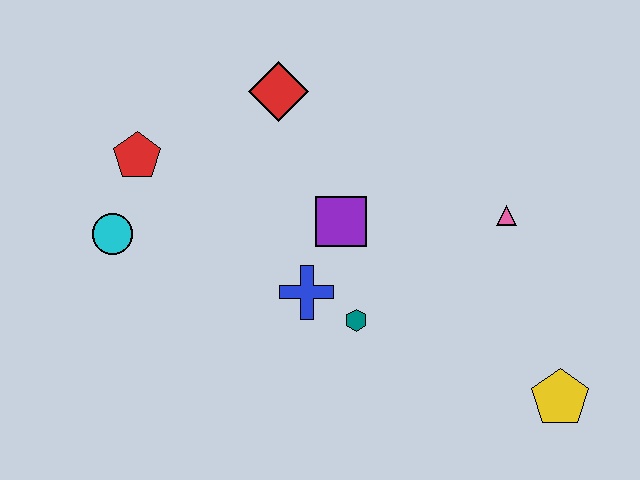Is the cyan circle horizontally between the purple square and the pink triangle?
No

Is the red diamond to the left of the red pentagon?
No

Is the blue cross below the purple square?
Yes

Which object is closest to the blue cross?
The teal hexagon is closest to the blue cross.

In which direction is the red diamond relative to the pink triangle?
The red diamond is to the left of the pink triangle.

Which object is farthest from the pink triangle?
The cyan circle is farthest from the pink triangle.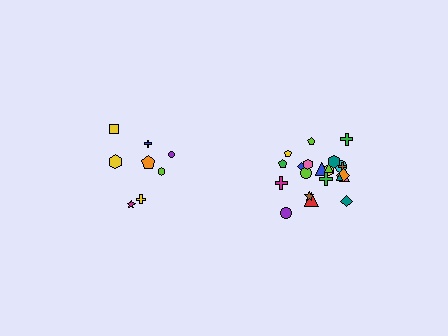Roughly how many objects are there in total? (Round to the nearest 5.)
Roughly 30 objects in total.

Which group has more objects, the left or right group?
The right group.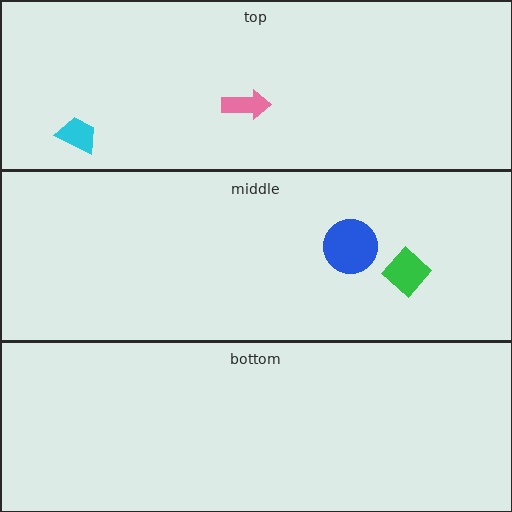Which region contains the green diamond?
The middle region.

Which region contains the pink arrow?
The top region.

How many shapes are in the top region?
2.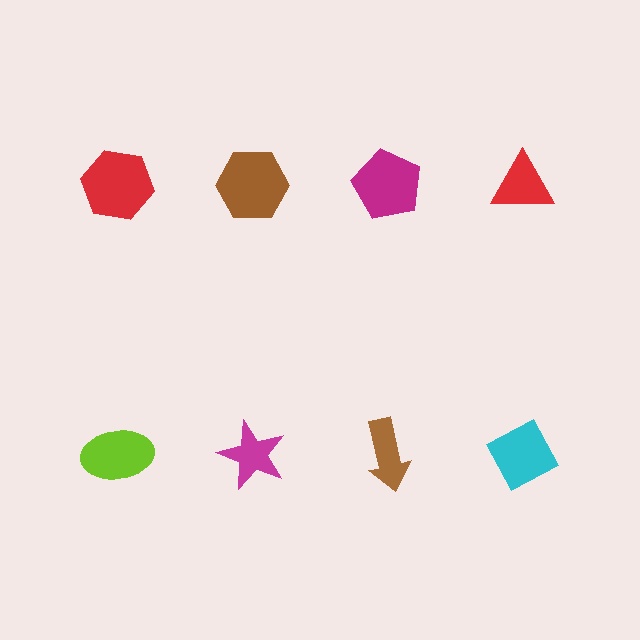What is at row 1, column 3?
A magenta pentagon.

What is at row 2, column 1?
A lime ellipse.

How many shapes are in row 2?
4 shapes.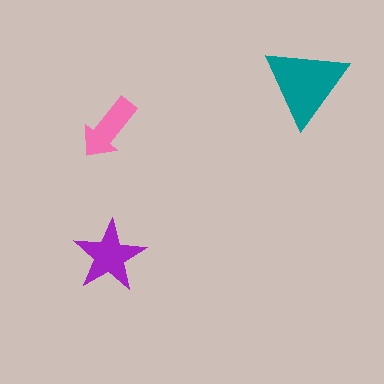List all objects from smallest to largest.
The pink arrow, the purple star, the teal triangle.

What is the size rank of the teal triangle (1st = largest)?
1st.